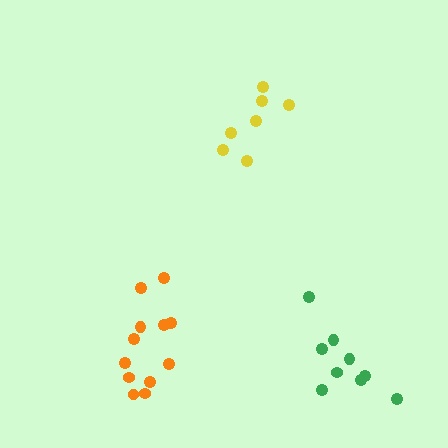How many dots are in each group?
Group 1: 12 dots, Group 2: 9 dots, Group 3: 7 dots (28 total).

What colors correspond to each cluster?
The clusters are colored: orange, green, yellow.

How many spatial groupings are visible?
There are 3 spatial groupings.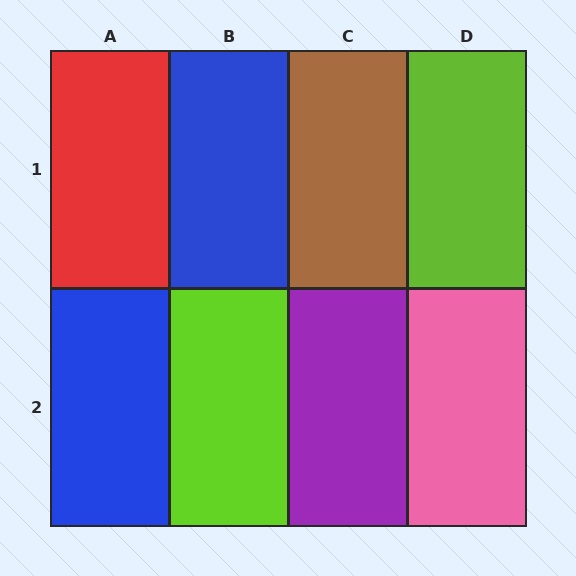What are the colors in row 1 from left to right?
Red, blue, brown, lime.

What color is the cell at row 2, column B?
Lime.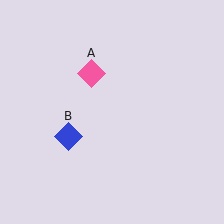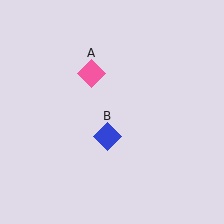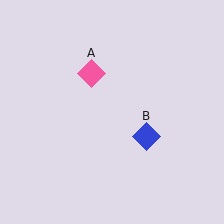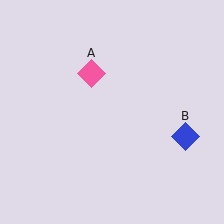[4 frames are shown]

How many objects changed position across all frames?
1 object changed position: blue diamond (object B).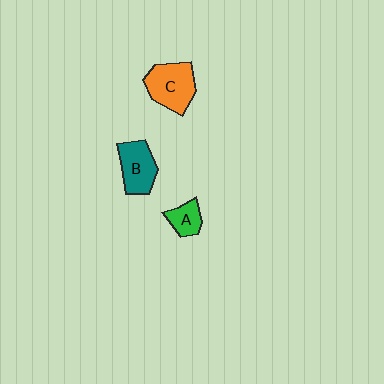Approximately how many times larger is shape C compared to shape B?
Approximately 1.2 times.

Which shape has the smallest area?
Shape A (green).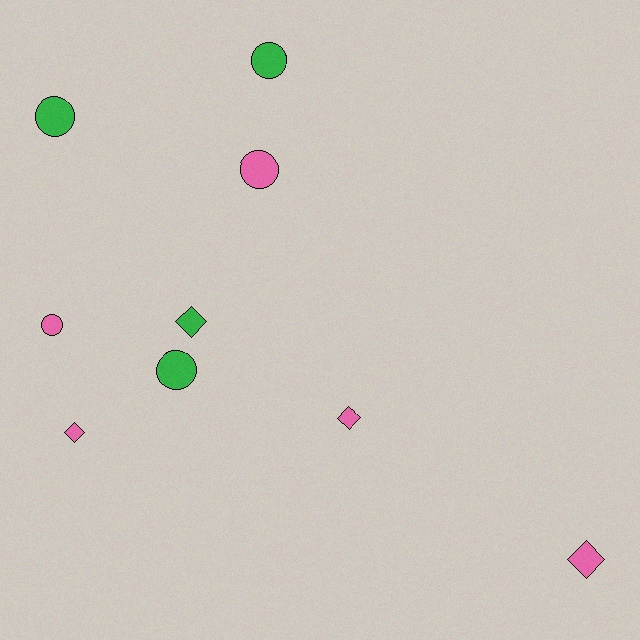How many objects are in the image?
There are 9 objects.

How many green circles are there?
There are 3 green circles.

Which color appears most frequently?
Pink, with 5 objects.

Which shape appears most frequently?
Circle, with 5 objects.